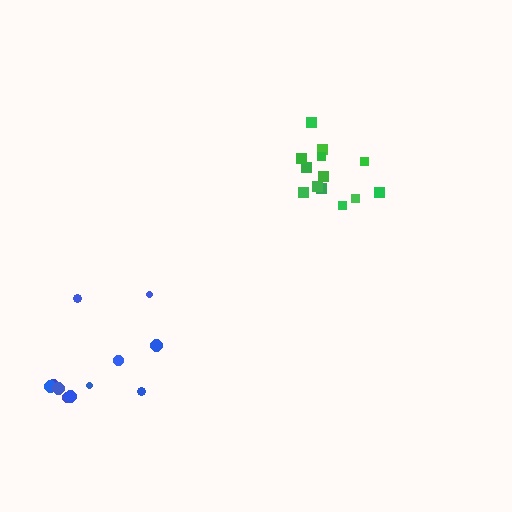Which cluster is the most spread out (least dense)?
Blue.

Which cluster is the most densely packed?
Green.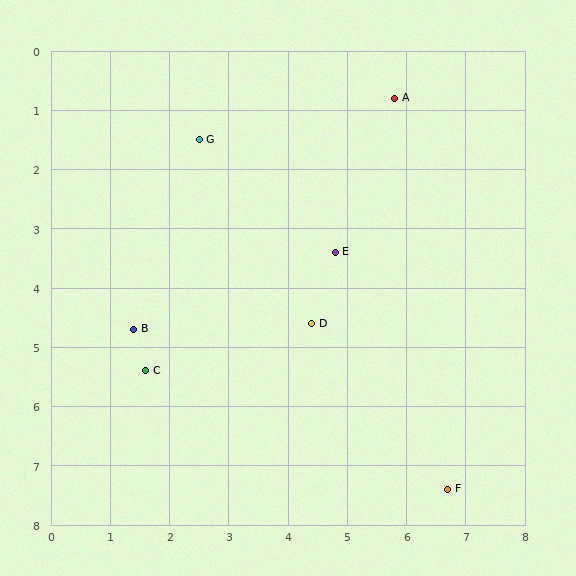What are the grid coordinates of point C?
Point C is at approximately (1.6, 5.4).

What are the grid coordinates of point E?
Point E is at approximately (4.8, 3.4).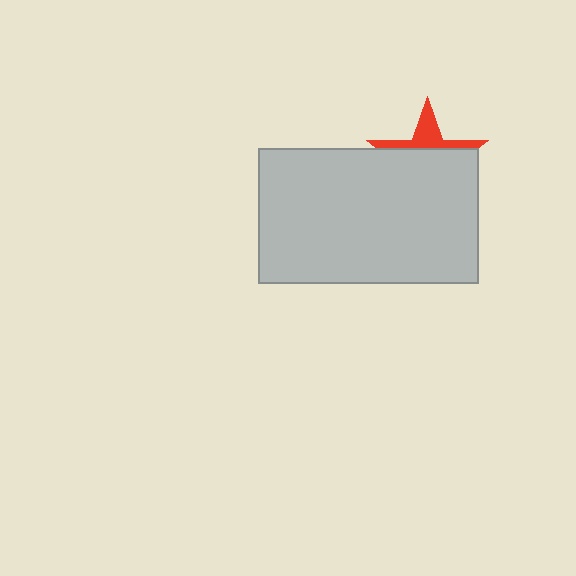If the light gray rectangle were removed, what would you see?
You would see the complete red star.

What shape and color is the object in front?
The object in front is a light gray rectangle.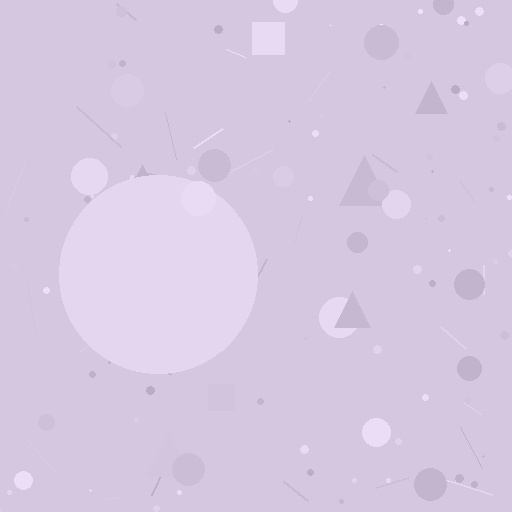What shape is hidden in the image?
A circle is hidden in the image.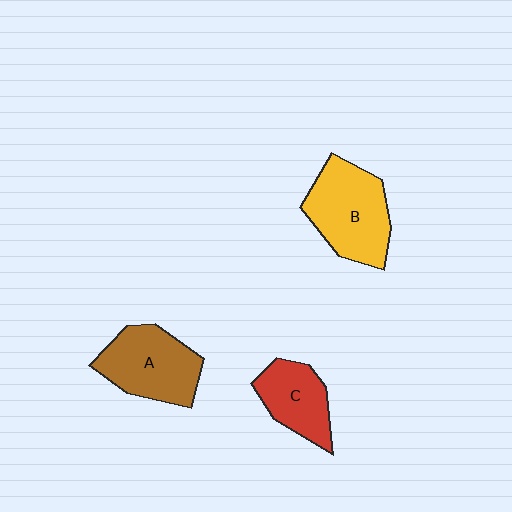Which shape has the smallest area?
Shape C (red).